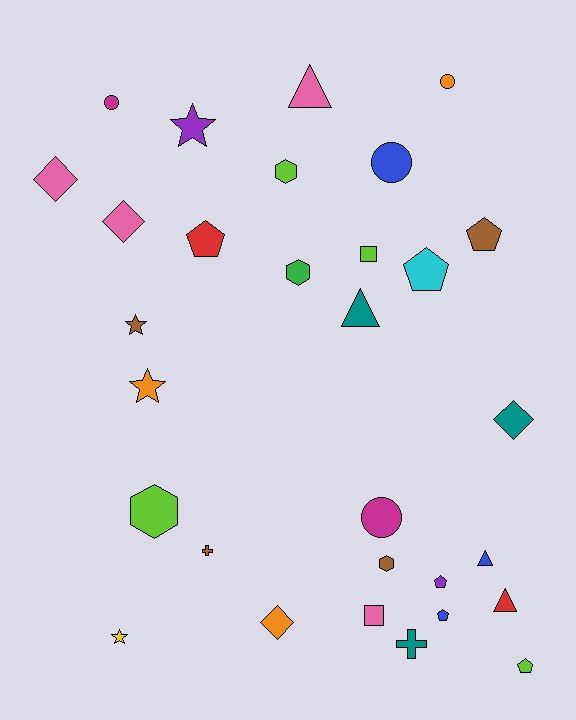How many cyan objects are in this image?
There is 1 cyan object.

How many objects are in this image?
There are 30 objects.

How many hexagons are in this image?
There are 4 hexagons.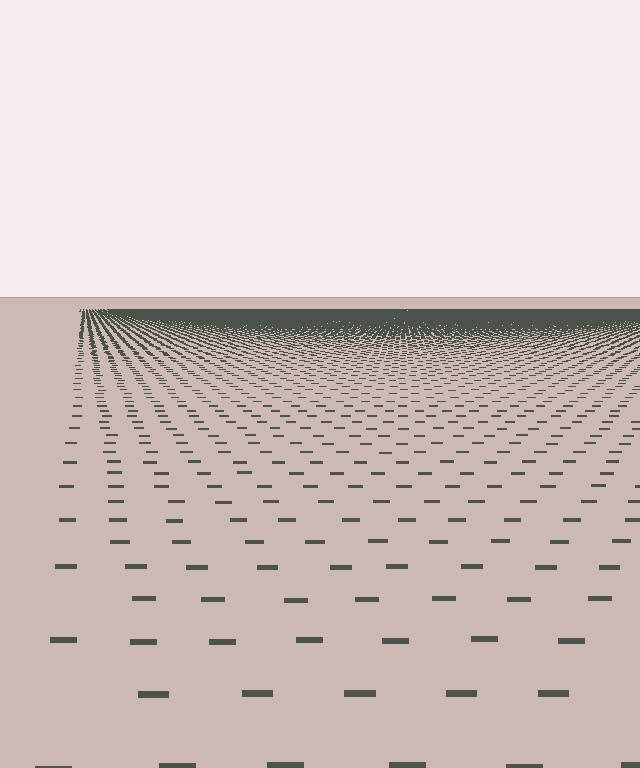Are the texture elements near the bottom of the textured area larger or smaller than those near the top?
Larger. Near the bottom, elements are closer to the viewer and appear at a bigger on-screen size.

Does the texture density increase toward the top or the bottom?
Density increases toward the top.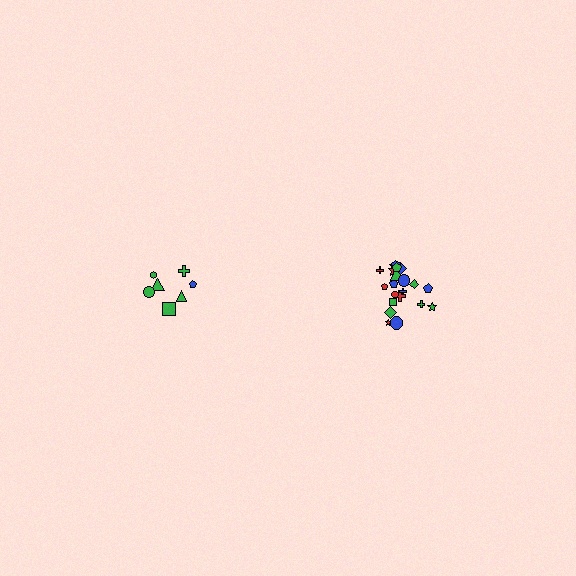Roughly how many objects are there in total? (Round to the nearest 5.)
Roughly 30 objects in total.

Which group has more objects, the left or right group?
The right group.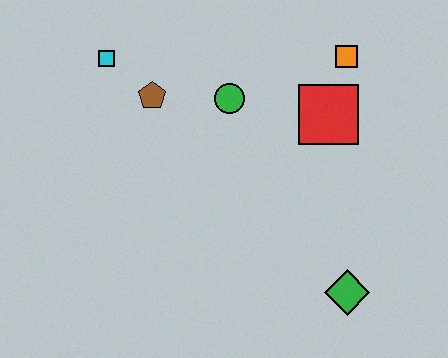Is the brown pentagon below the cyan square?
Yes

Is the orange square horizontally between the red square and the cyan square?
No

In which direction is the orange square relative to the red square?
The orange square is above the red square.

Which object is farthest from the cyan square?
The green diamond is farthest from the cyan square.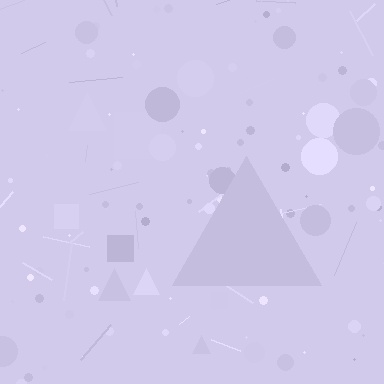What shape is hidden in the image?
A triangle is hidden in the image.